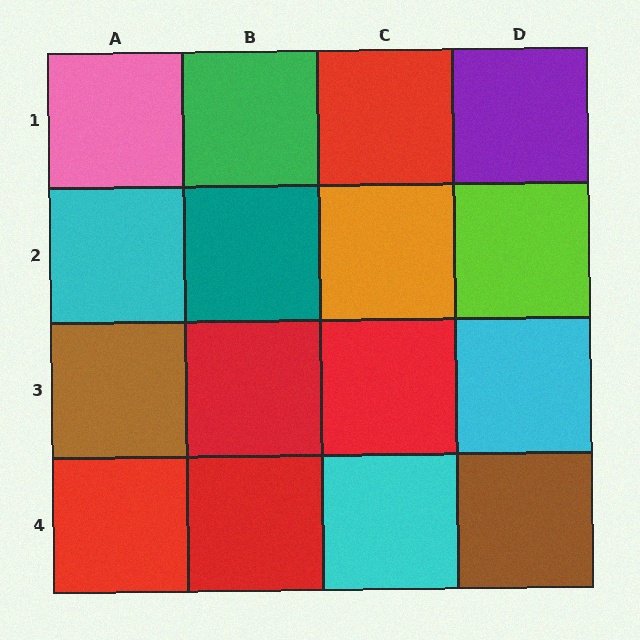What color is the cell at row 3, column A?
Brown.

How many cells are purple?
1 cell is purple.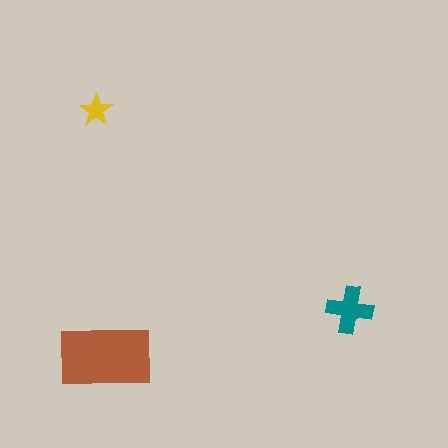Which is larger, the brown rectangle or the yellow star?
The brown rectangle.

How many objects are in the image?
There are 3 objects in the image.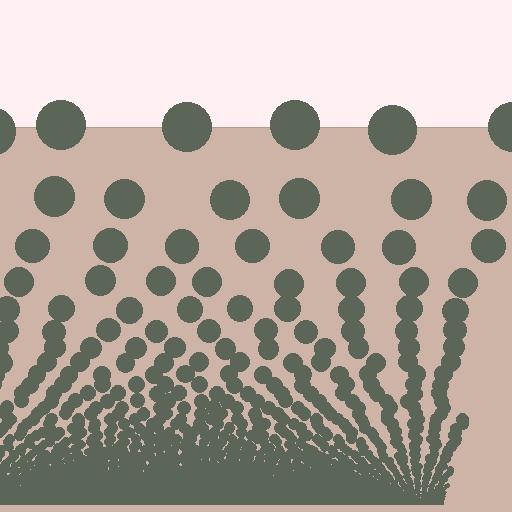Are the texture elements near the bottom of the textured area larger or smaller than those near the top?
Smaller. The gradient is inverted — elements near the bottom are smaller and denser.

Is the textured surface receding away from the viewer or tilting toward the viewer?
The surface appears to tilt toward the viewer. Texture elements get larger and sparser toward the top.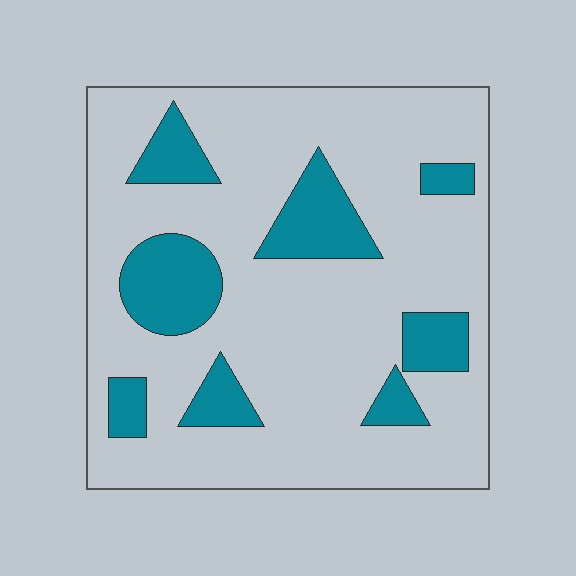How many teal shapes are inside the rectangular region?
8.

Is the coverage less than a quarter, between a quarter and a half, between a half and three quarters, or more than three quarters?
Less than a quarter.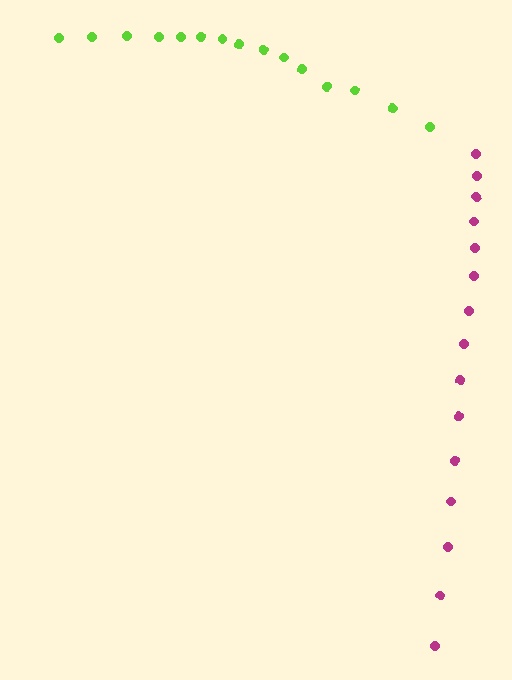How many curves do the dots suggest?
There are 2 distinct paths.